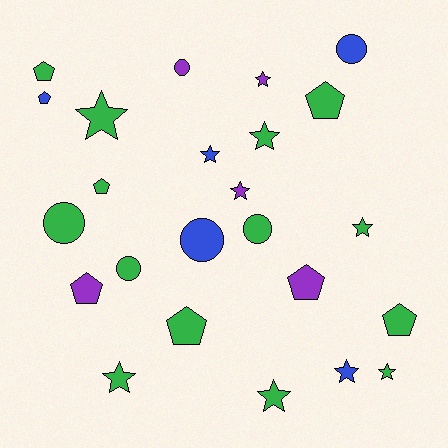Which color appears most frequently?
Green, with 14 objects.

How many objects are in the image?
There are 24 objects.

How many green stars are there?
There are 6 green stars.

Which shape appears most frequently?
Star, with 10 objects.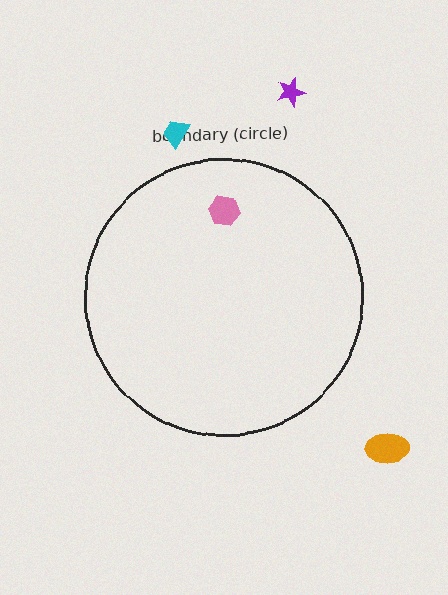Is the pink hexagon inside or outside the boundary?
Inside.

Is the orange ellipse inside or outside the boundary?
Outside.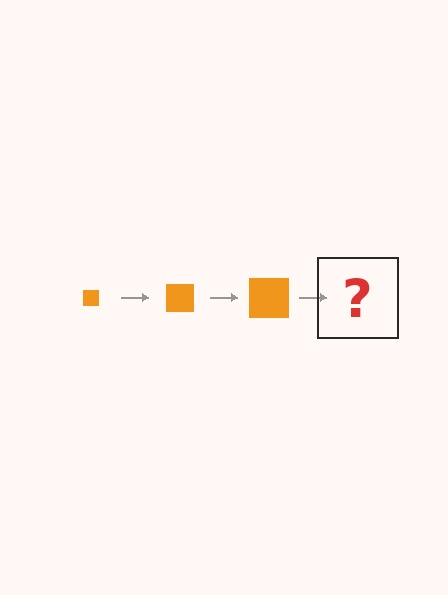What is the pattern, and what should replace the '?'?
The pattern is that the square gets progressively larger each step. The '?' should be an orange square, larger than the previous one.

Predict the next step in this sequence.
The next step is an orange square, larger than the previous one.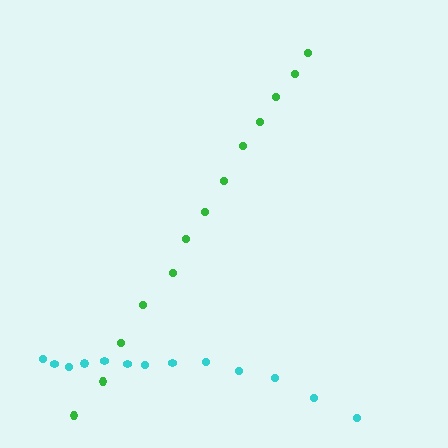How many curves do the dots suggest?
There are 2 distinct paths.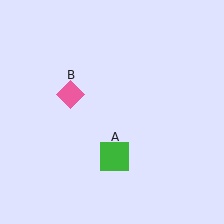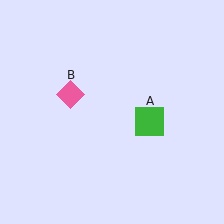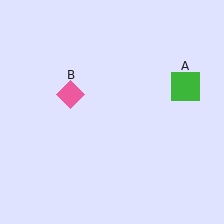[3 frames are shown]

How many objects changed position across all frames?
1 object changed position: green square (object A).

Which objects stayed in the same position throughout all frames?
Pink diamond (object B) remained stationary.